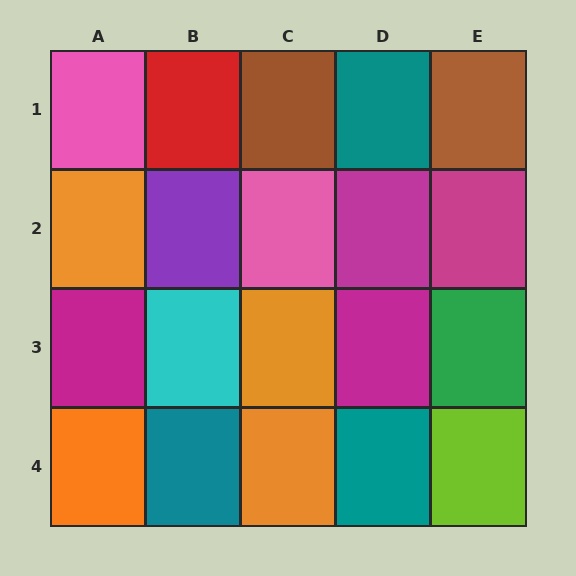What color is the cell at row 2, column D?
Magenta.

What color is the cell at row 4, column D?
Teal.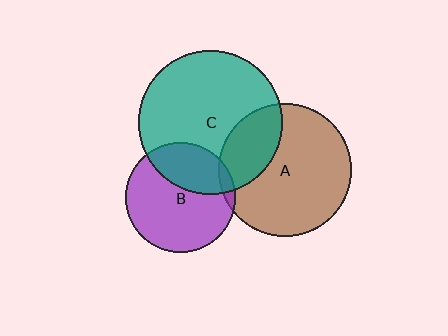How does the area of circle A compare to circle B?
Approximately 1.5 times.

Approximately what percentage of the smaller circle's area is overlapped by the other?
Approximately 35%.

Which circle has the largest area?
Circle C (teal).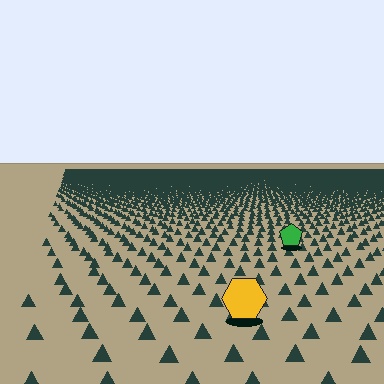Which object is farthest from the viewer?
The green pentagon is farthest from the viewer. It appears smaller and the ground texture around it is denser.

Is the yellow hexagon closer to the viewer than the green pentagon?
Yes. The yellow hexagon is closer — you can tell from the texture gradient: the ground texture is coarser near it.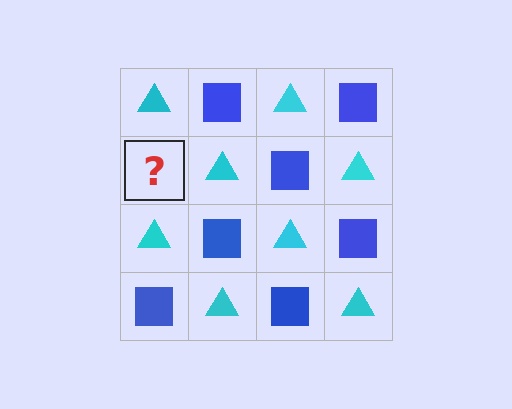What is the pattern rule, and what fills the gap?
The rule is that it alternates cyan triangle and blue square in a checkerboard pattern. The gap should be filled with a blue square.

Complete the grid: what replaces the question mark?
The question mark should be replaced with a blue square.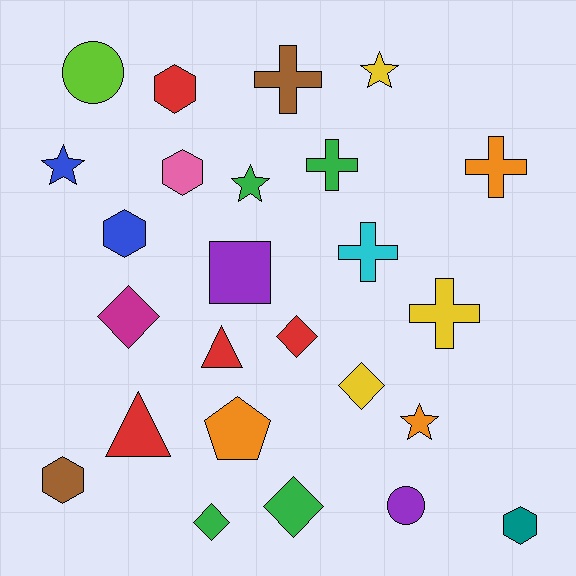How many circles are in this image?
There are 2 circles.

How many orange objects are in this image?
There are 3 orange objects.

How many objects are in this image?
There are 25 objects.